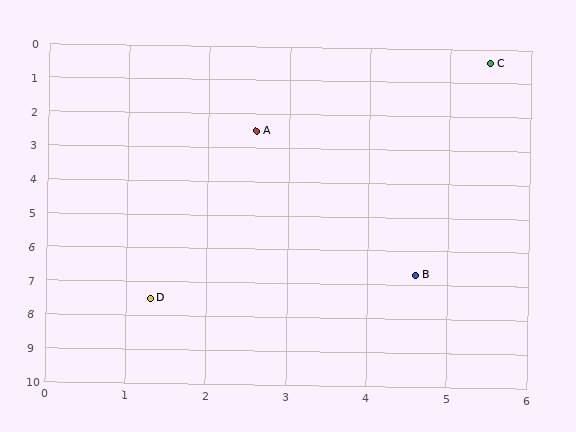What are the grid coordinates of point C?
Point C is at approximately (5.5, 0.4).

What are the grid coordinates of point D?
Point D is at approximately (1.3, 7.5).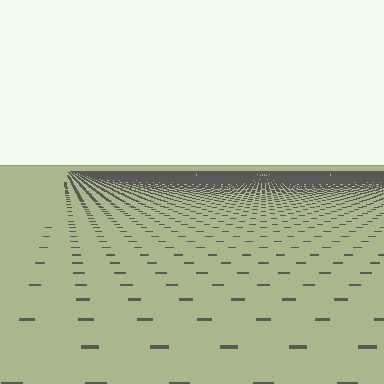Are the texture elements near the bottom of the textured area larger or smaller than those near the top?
Larger. Near the bottom, elements are closer to the viewer and appear at a bigger on-screen size.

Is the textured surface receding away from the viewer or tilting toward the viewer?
The surface is receding away from the viewer. Texture elements get smaller and denser toward the top.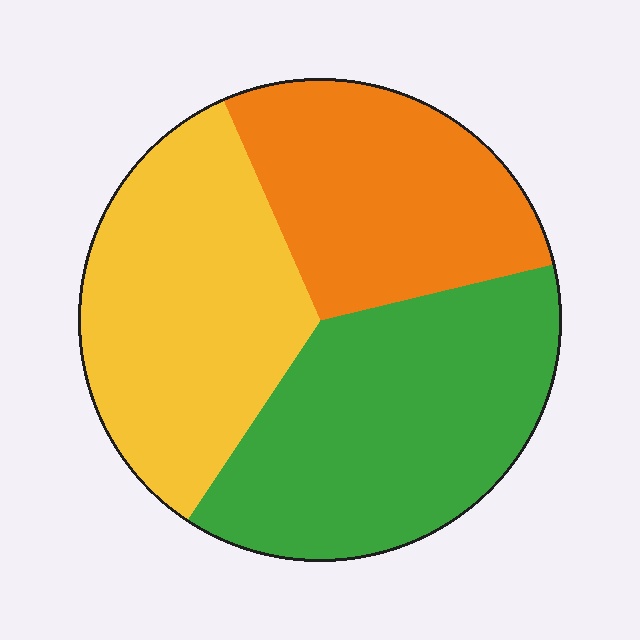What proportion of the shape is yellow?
Yellow takes up between a quarter and a half of the shape.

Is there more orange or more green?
Green.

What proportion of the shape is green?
Green covers around 40% of the shape.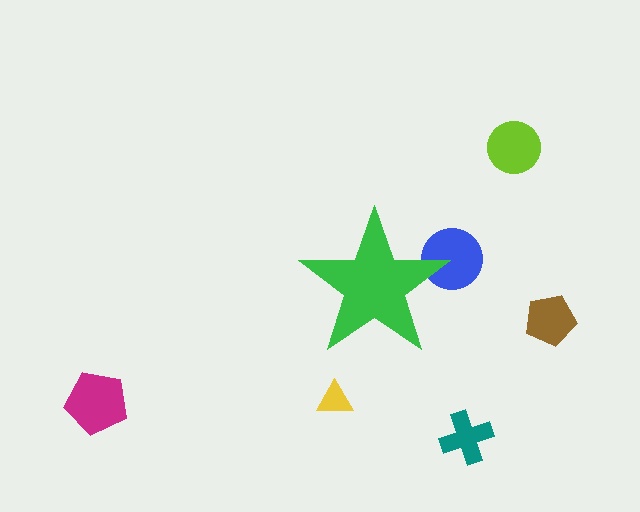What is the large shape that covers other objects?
A green star.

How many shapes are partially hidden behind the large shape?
1 shape is partially hidden.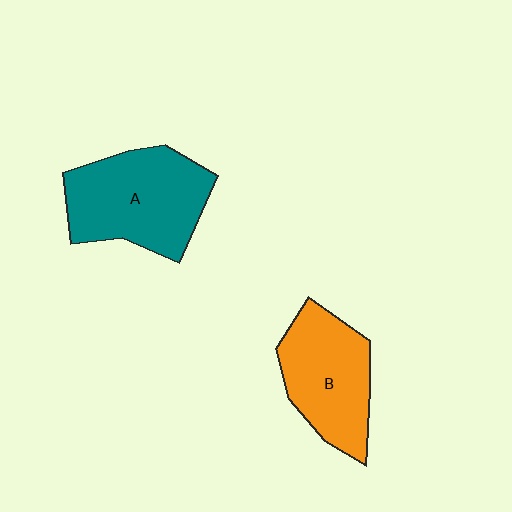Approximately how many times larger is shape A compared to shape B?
Approximately 1.2 times.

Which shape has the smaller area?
Shape B (orange).